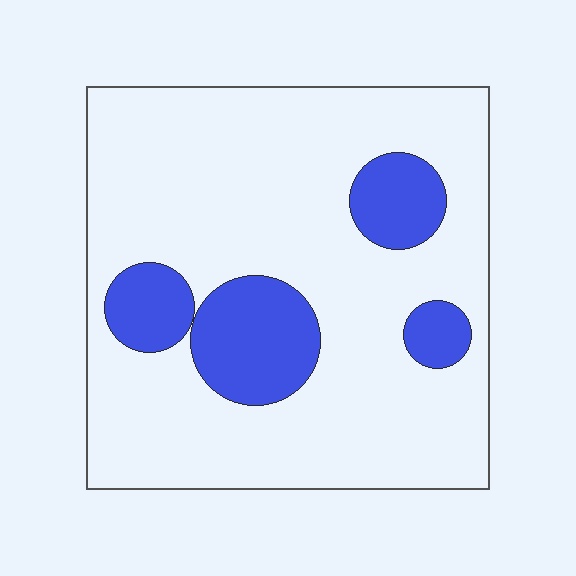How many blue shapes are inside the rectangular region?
4.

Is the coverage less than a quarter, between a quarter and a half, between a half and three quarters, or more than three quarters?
Less than a quarter.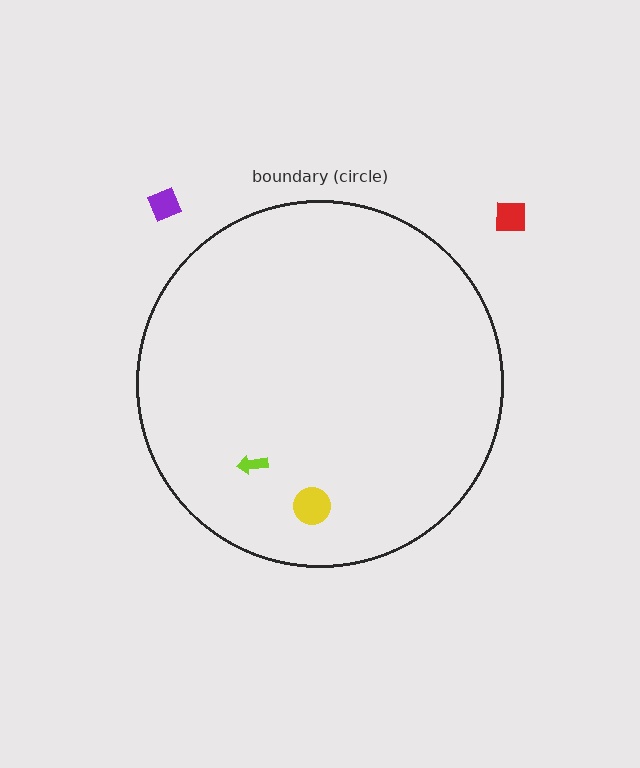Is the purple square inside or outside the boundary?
Outside.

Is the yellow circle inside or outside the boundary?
Inside.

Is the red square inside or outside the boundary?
Outside.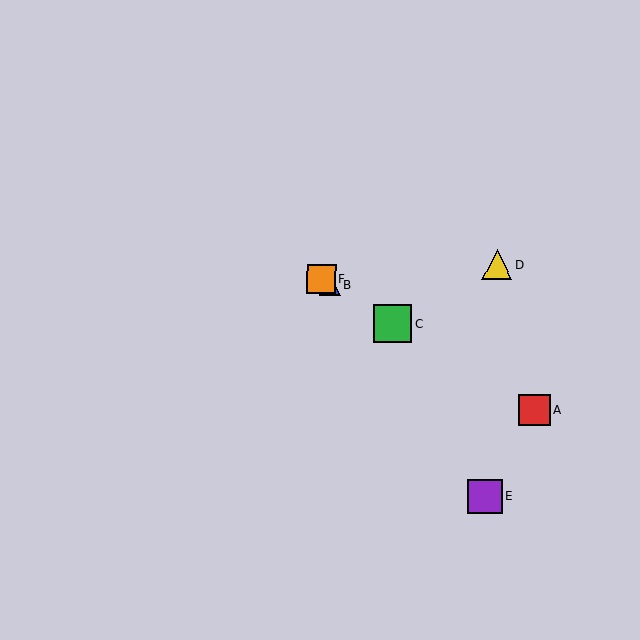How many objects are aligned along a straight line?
4 objects (A, B, C, F) are aligned along a straight line.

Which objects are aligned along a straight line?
Objects A, B, C, F are aligned along a straight line.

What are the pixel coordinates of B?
Object B is at (330, 285).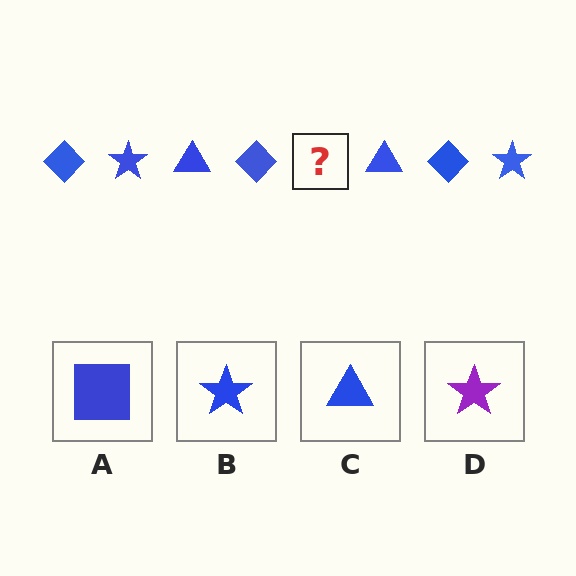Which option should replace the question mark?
Option B.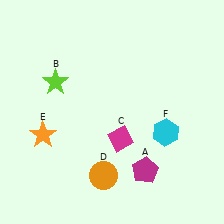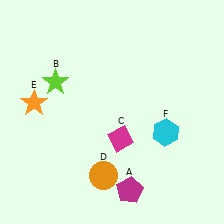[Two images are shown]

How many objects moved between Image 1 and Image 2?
2 objects moved between the two images.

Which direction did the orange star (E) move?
The orange star (E) moved up.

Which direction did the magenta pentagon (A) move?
The magenta pentagon (A) moved down.